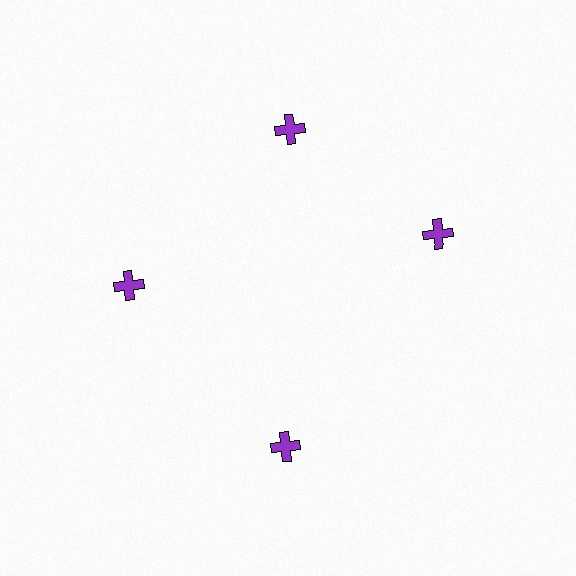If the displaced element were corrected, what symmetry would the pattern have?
It would have 4-fold rotational symmetry — the pattern would map onto itself every 90 degrees.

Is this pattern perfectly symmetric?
No. The 4 purple crosses are arranged in a ring, but one element near the 3 o'clock position is rotated out of alignment along the ring, breaking the 4-fold rotational symmetry.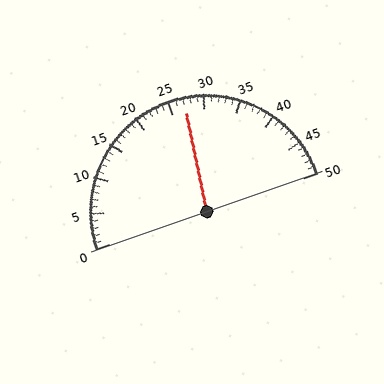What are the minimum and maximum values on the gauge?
The gauge ranges from 0 to 50.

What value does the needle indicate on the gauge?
The needle indicates approximately 27.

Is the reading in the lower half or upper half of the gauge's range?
The reading is in the upper half of the range (0 to 50).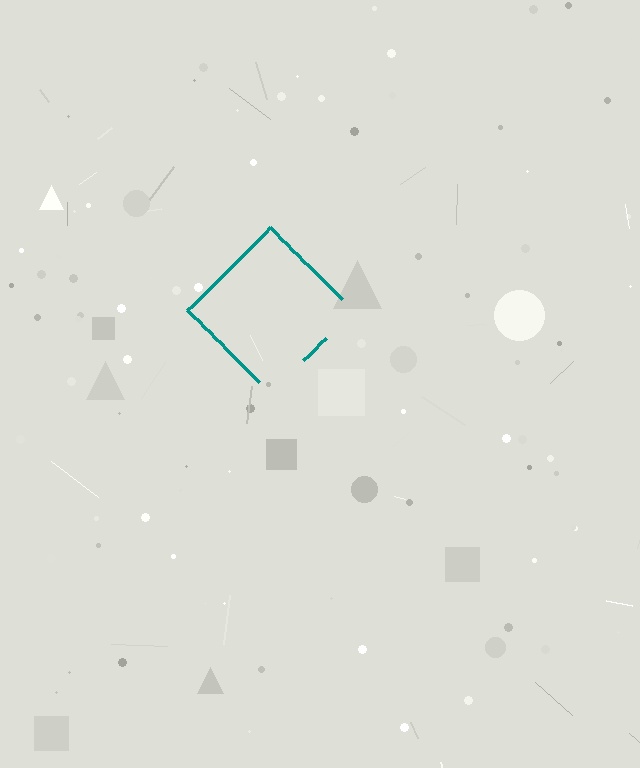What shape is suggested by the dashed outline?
The dashed outline suggests a diamond.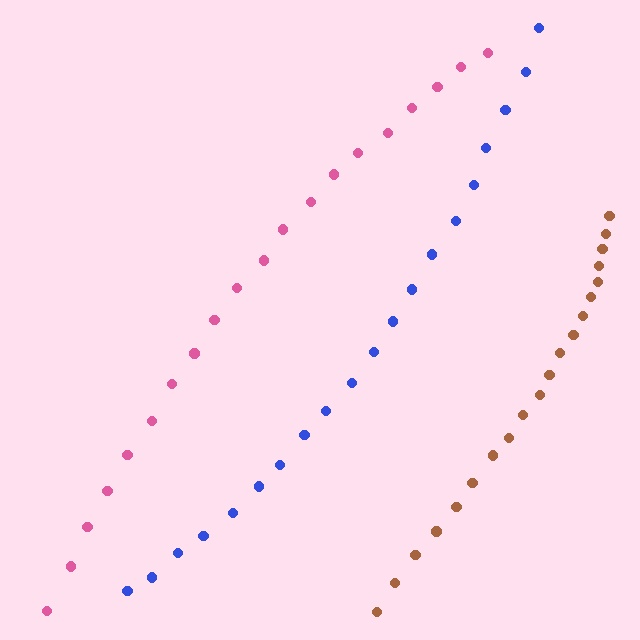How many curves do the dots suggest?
There are 3 distinct paths.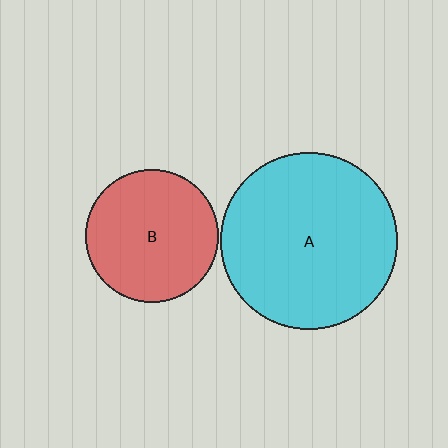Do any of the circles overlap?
No, none of the circles overlap.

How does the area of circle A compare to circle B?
Approximately 1.8 times.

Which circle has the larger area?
Circle A (cyan).